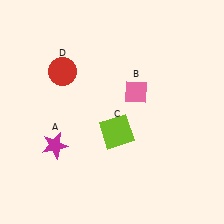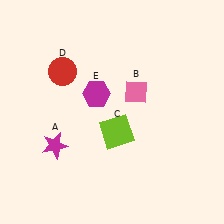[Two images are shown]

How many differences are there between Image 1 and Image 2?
There is 1 difference between the two images.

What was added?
A magenta hexagon (E) was added in Image 2.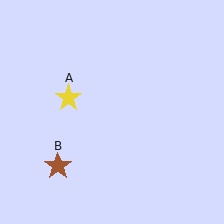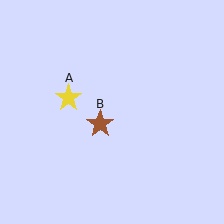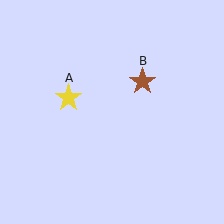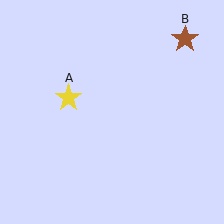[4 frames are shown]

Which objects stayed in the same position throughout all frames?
Yellow star (object A) remained stationary.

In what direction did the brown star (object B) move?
The brown star (object B) moved up and to the right.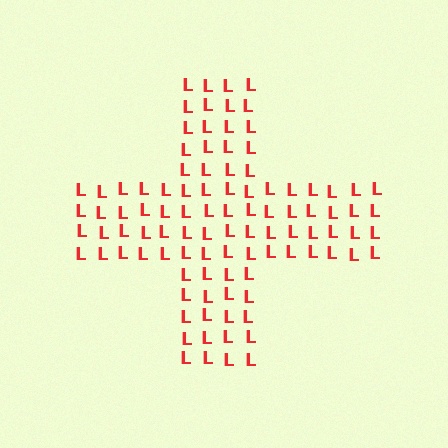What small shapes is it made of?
It is made of small letter L's.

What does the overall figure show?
The overall figure shows a cross.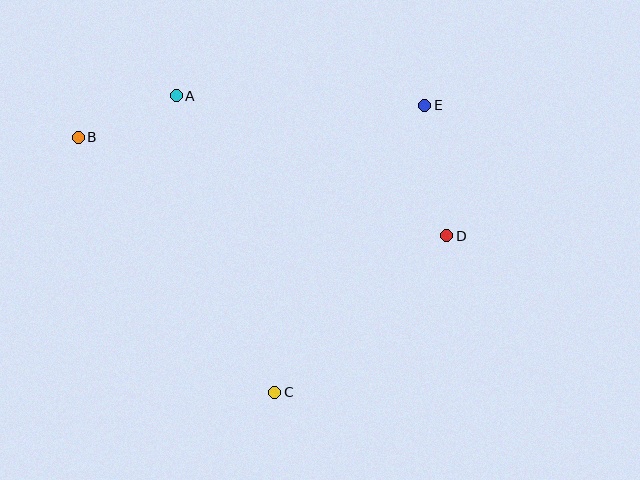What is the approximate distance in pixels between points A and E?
The distance between A and E is approximately 248 pixels.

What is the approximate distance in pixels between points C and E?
The distance between C and E is approximately 324 pixels.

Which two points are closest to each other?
Points A and B are closest to each other.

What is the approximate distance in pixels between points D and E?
The distance between D and E is approximately 132 pixels.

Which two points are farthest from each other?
Points B and D are farthest from each other.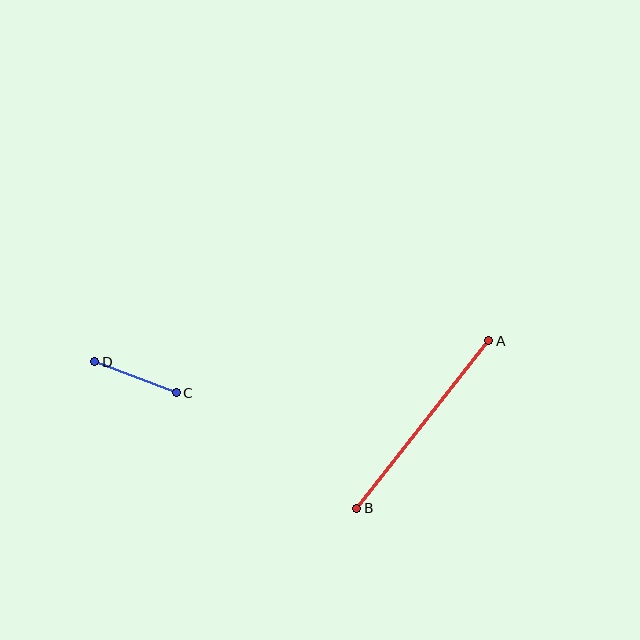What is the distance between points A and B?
The distance is approximately 214 pixels.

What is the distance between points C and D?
The distance is approximately 87 pixels.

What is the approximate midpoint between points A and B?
The midpoint is at approximately (423, 425) pixels.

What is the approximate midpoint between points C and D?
The midpoint is at approximately (136, 377) pixels.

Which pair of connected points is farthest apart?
Points A and B are farthest apart.